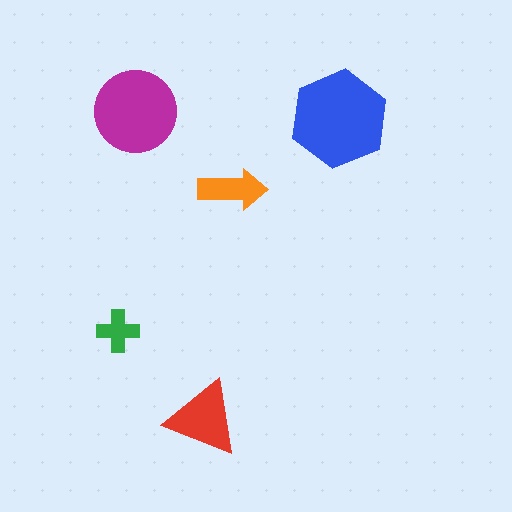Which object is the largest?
The blue hexagon.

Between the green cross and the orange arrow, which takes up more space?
The orange arrow.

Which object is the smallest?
The green cross.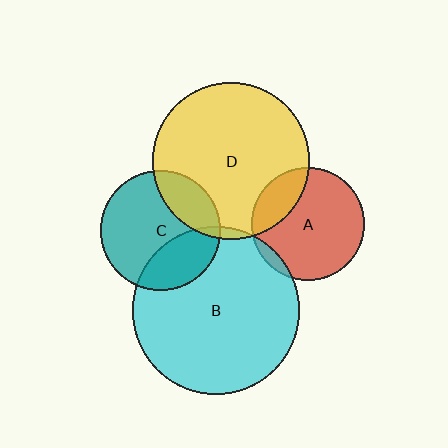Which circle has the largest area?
Circle B (cyan).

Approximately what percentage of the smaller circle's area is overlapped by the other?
Approximately 20%.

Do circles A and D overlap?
Yes.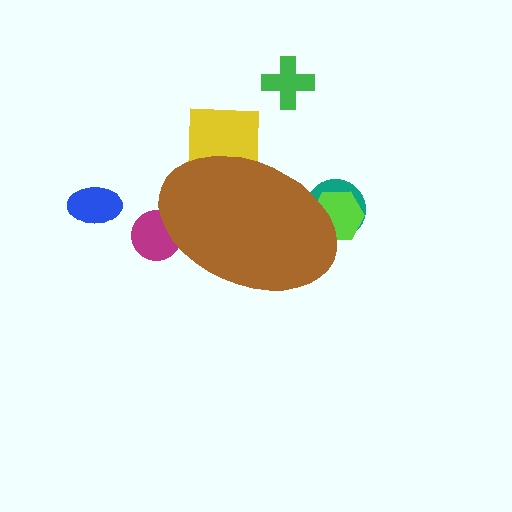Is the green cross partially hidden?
No, the green cross is fully visible.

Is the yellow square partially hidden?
Yes, the yellow square is partially hidden behind the brown ellipse.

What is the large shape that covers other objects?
A brown ellipse.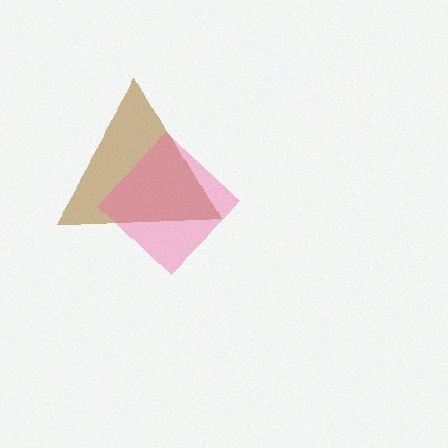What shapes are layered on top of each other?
The layered shapes are: a brown triangle, a pink diamond.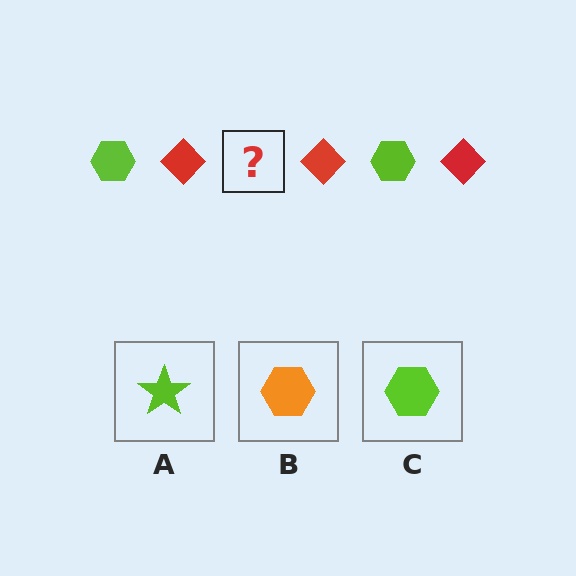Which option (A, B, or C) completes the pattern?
C.